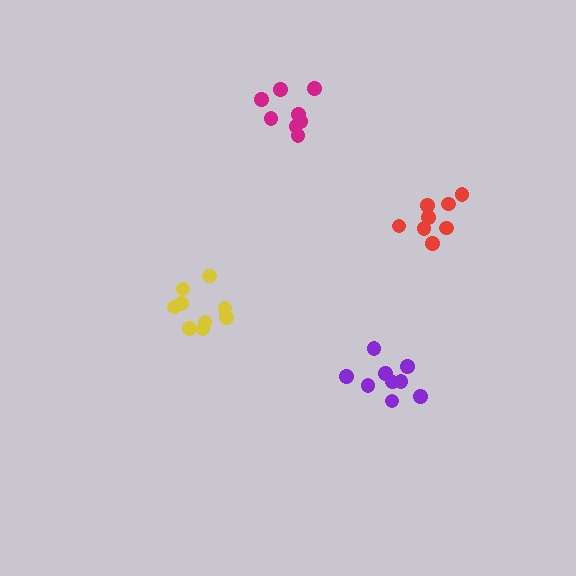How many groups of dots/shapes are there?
There are 4 groups.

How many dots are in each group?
Group 1: 8 dots, Group 2: 8 dots, Group 3: 9 dots, Group 4: 9 dots (34 total).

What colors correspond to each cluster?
The clusters are colored: magenta, red, yellow, purple.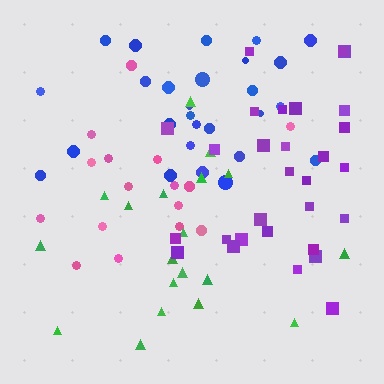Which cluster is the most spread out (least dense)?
Green.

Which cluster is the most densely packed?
Blue.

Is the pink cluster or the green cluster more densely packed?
Pink.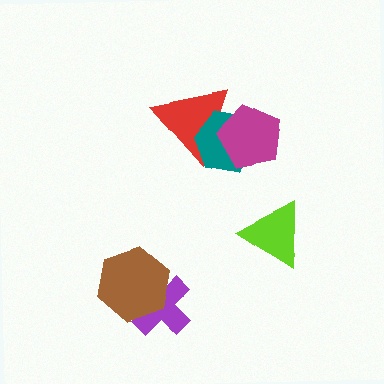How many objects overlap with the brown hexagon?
1 object overlaps with the brown hexagon.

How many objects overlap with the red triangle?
2 objects overlap with the red triangle.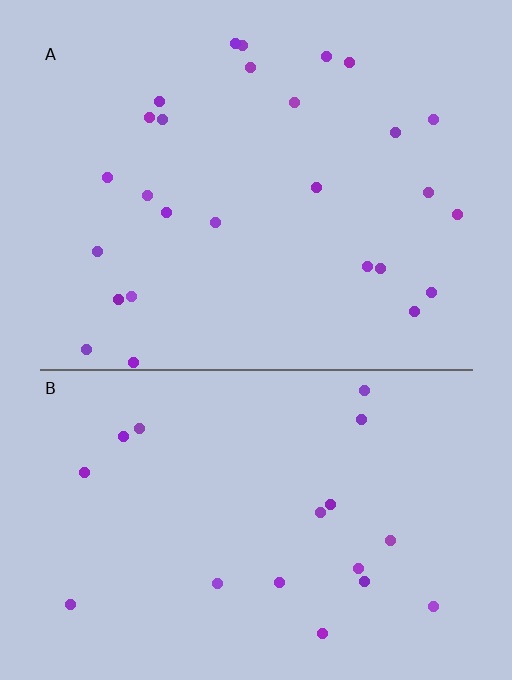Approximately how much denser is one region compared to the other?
Approximately 1.5× — region A over region B.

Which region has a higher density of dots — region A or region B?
A (the top).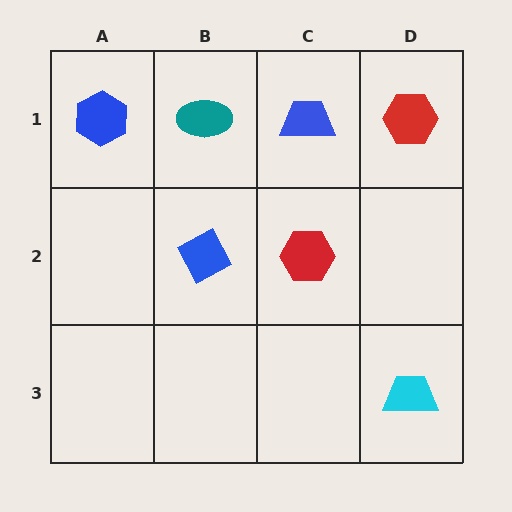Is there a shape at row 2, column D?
No, that cell is empty.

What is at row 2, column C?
A red hexagon.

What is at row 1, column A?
A blue hexagon.